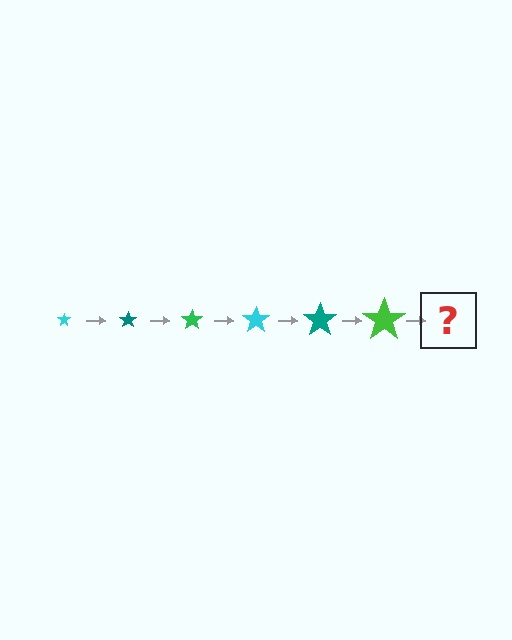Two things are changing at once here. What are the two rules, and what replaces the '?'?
The two rules are that the star grows larger each step and the color cycles through cyan, teal, and green. The '?' should be a cyan star, larger than the previous one.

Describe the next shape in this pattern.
It should be a cyan star, larger than the previous one.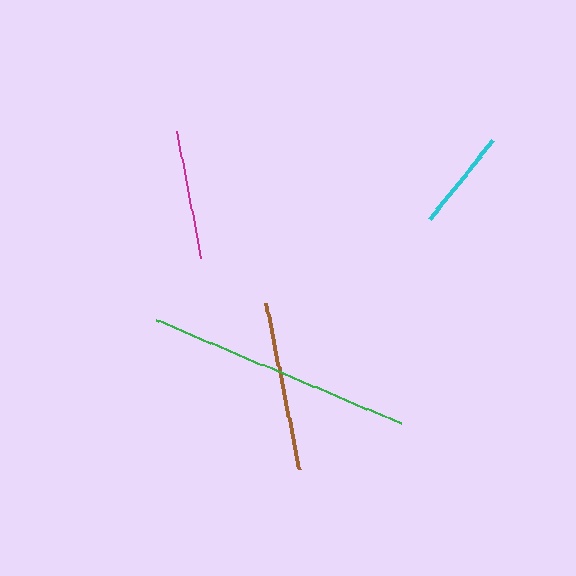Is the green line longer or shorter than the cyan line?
The green line is longer than the cyan line.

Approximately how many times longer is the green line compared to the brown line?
The green line is approximately 1.6 times the length of the brown line.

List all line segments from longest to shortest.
From longest to shortest: green, brown, magenta, cyan.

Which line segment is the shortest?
The cyan line is the shortest at approximately 101 pixels.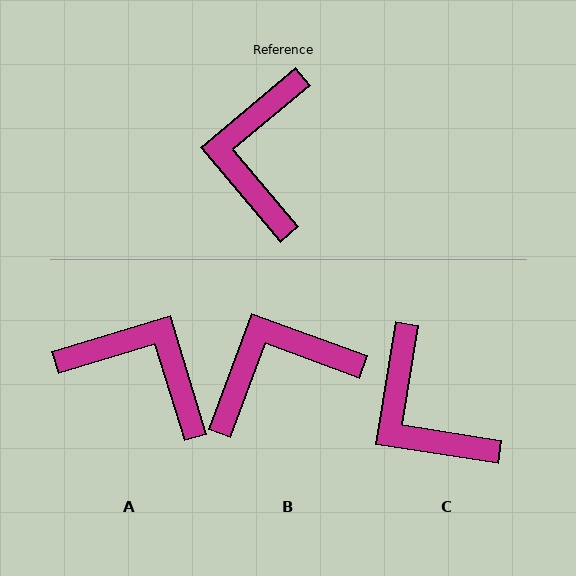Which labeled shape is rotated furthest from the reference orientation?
A, about 113 degrees away.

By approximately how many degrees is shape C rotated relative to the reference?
Approximately 41 degrees counter-clockwise.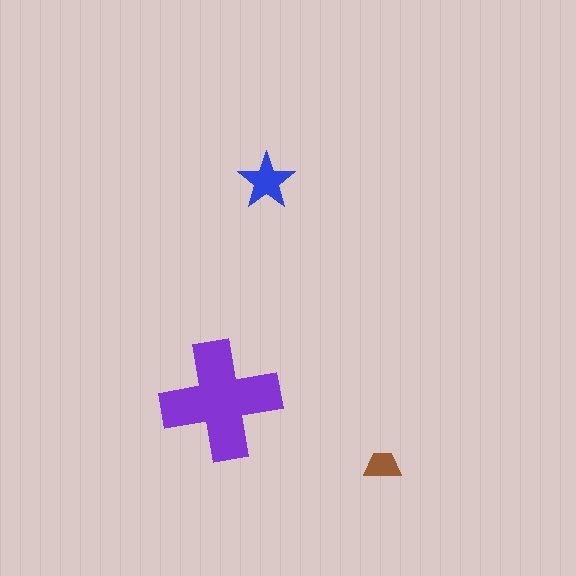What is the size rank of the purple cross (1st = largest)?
1st.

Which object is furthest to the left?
The purple cross is leftmost.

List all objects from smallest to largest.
The brown trapezoid, the blue star, the purple cross.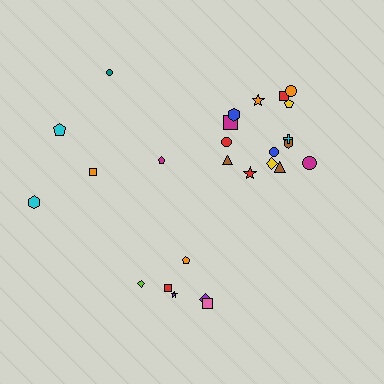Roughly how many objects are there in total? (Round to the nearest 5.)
Roughly 25 objects in total.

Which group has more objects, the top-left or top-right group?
The top-right group.